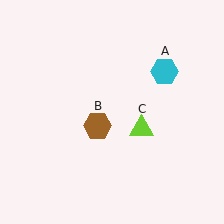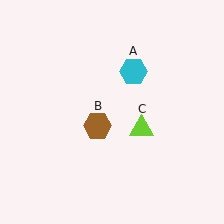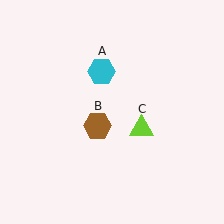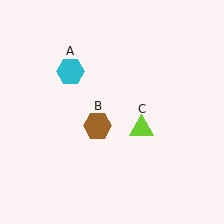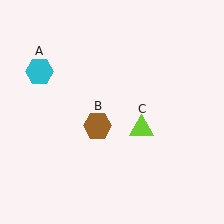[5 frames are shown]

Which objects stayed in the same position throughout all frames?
Brown hexagon (object B) and lime triangle (object C) remained stationary.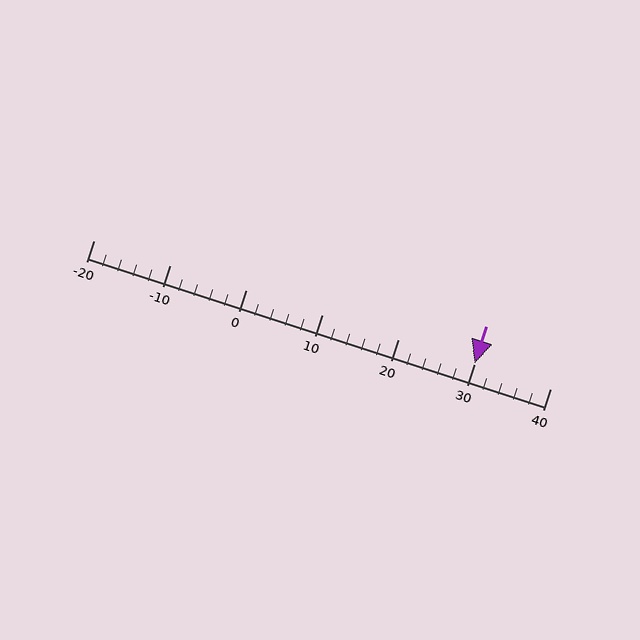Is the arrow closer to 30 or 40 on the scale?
The arrow is closer to 30.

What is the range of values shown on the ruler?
The ruler shows values from -20 to 40.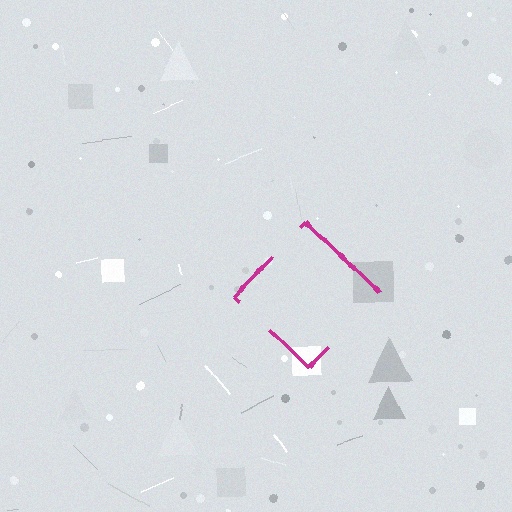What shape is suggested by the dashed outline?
The dashed outline suggests a diamond.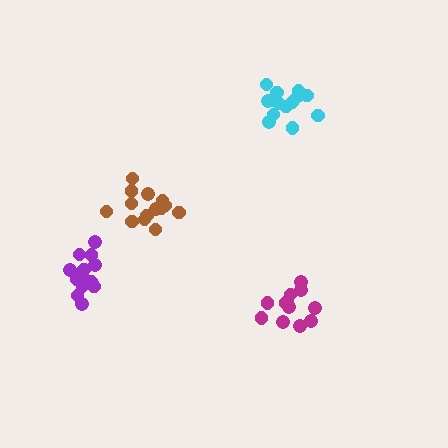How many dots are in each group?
Group 1: 15 dots, Group 2: 12 dots, Group 3: 16 dots, Group 4: 15 dots (58 total).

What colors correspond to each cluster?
The clusters are colored: cyan, magenta, purple, brown.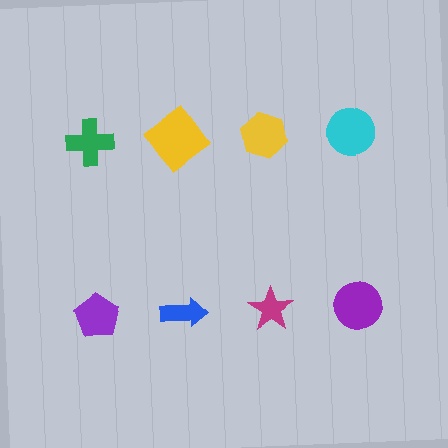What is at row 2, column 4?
A purple circle.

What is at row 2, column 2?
A blue arrow.